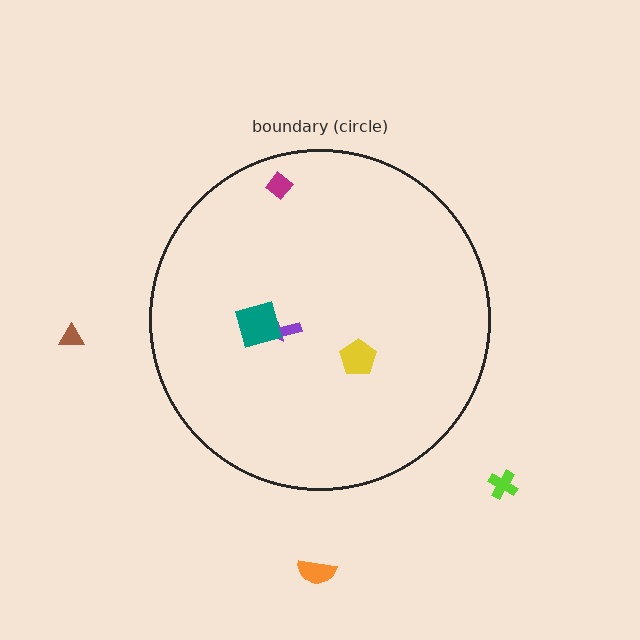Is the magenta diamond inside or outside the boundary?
Inside.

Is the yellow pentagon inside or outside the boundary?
Inside.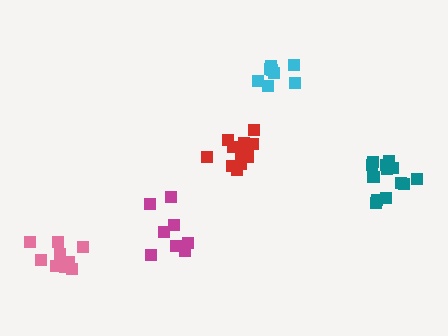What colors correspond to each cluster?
The clusters are colored: magenta, pink, teal, cyan, red.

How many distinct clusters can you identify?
There are 5 distinct clusters.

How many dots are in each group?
Group 1: 8 dots, Group 2: 10 dots, Group 3: 14 dots, Group 4: 9 dots, Group 5: 12 dots (53 total).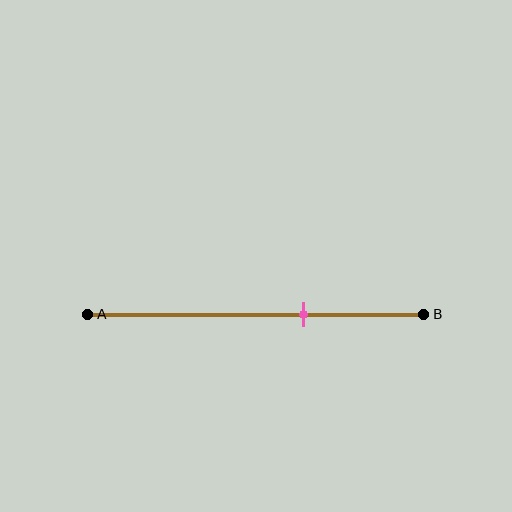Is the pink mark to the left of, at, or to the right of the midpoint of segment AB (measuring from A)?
The pink mark is to the right of the midpoint of segment AB.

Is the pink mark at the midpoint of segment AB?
No, the mark is at about 65% from A, not at the 50% midpoint.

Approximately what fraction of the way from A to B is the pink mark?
The pink mark is approximately 65% of the way from A to B.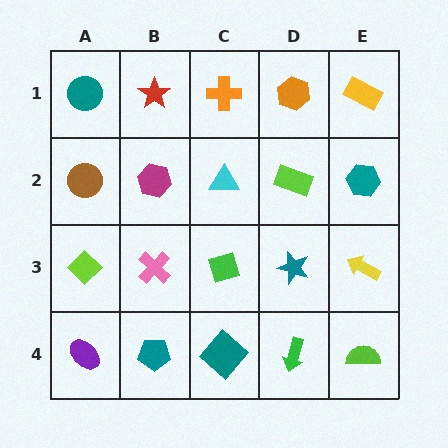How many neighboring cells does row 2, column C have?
4.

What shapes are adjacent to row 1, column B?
A magenta hexagon (row 2, column B), a teal circle (row 1, column A), an orange cross (row 1, column C).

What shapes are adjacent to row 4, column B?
A pink cross (row 3, column B), a purple ellipse (row 4, column A), a teal diamond (row 4, column C).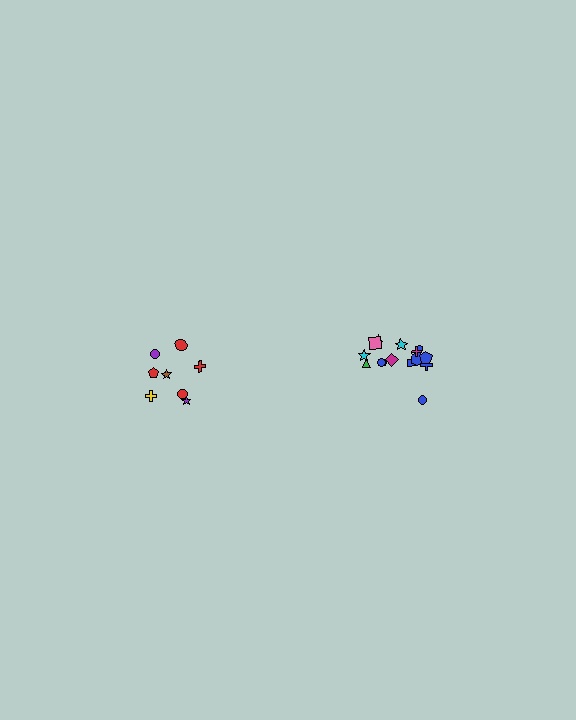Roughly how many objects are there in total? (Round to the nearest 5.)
Roughly 25 objects in total.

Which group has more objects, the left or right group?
The right group.